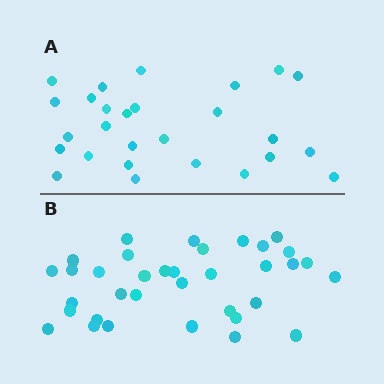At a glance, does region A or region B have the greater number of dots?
Region B (the bottom region) has more dots.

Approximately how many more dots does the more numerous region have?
Region B has roughly 8 or so more dots than region A.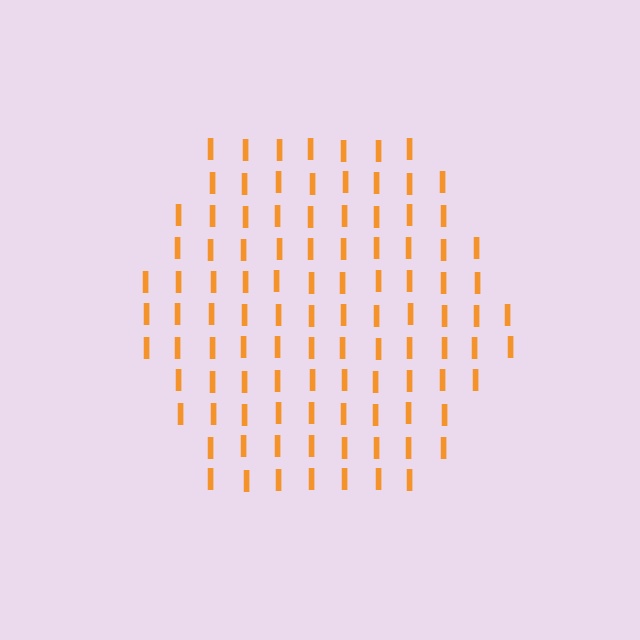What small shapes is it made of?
It is made of small letter I's.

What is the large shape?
The large shape is a hexagon.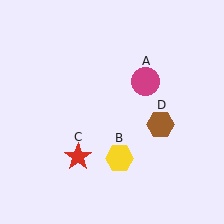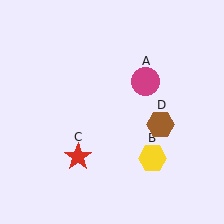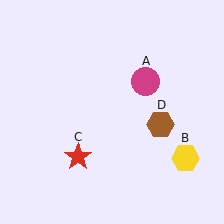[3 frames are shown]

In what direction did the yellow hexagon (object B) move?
The yellow hexagon (object B) moved right.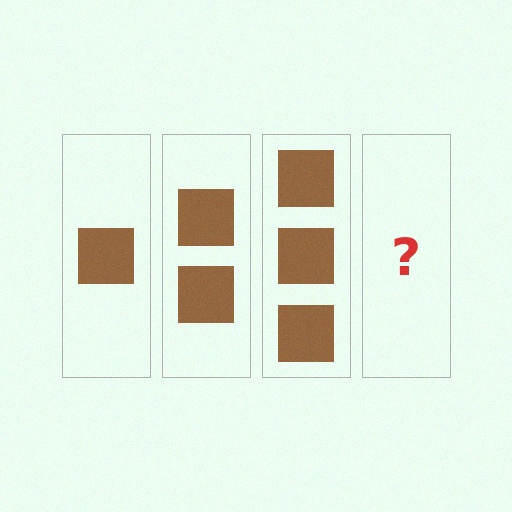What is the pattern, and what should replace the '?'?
The pattern is that each step adds one more square. The '?' should be 4 squares.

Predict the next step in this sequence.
The next step is 4 squares.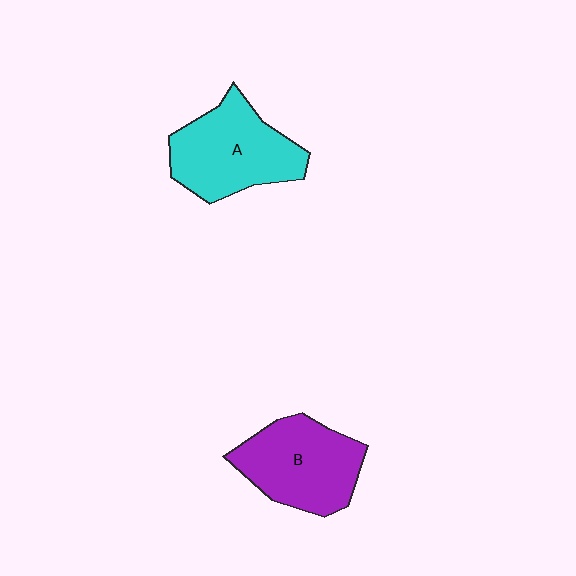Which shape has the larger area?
Shape A (cyan).